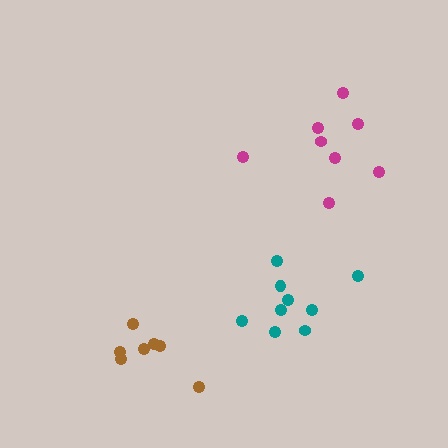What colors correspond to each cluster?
The clusters are colored: magenta, teal, brown.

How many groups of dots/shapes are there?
There are 3 groups.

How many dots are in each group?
Group 1: 8 dots, Group 2: 9 dots, Group 3: 7 dots (24 total).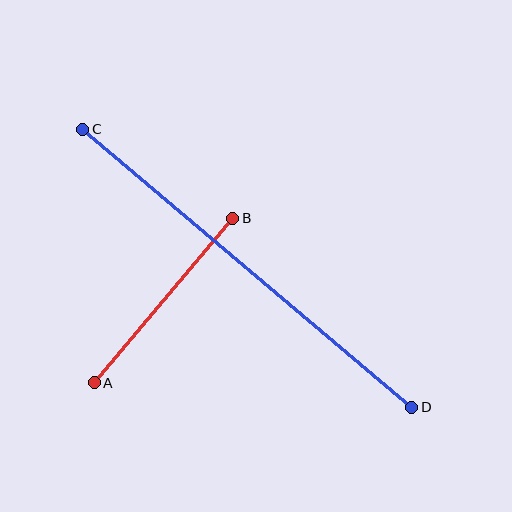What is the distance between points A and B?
The distance is approximately 215 pixels.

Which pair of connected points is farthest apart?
Points C and D are farthest apart.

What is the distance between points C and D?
The distance is approximately 431 pixels.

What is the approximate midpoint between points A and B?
The midpoint is at approximately (163, 300) pixels.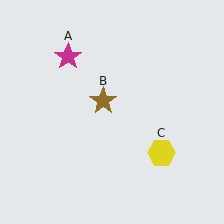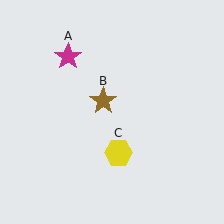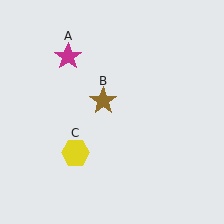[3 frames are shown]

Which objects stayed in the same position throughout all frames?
Magenta star (object A) and brown star (object B) remained stationary.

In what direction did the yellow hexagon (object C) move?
The yellow hexagon (object C) moved left.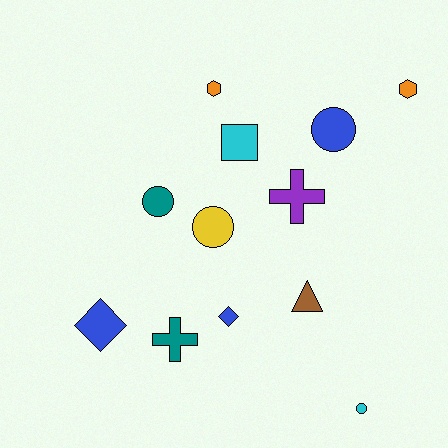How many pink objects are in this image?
There are no pink objects.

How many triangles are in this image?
There is 1 triangle.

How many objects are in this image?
There are 12 objects.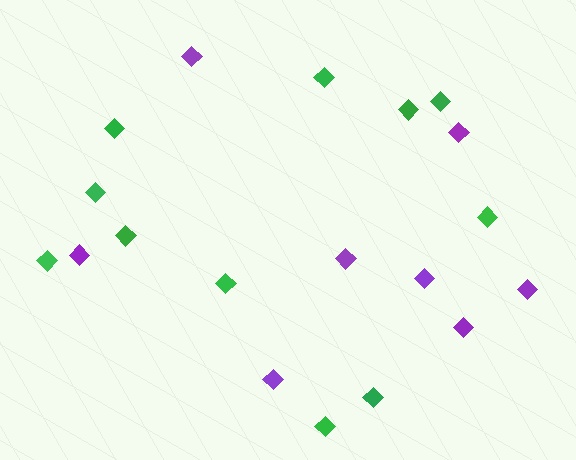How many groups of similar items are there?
There are 2 groups: one group of purple diamonds (8) and one group of green diamonds (11).